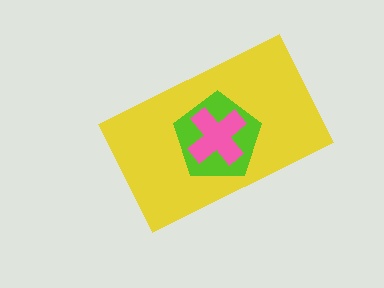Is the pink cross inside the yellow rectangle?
Yes.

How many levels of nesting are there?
3.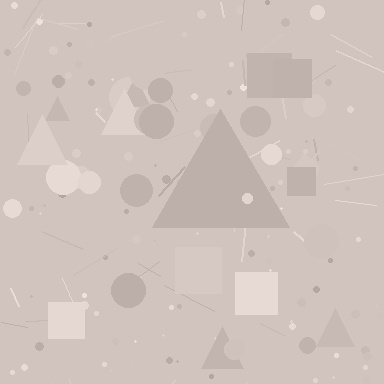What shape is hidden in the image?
A triangle is hidden in the image.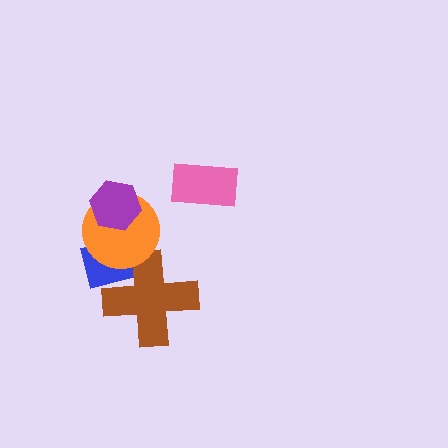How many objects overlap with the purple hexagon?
1 object overlaps with the purple hexagon.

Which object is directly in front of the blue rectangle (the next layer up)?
The brown cross is directly in front of the blue rectangle.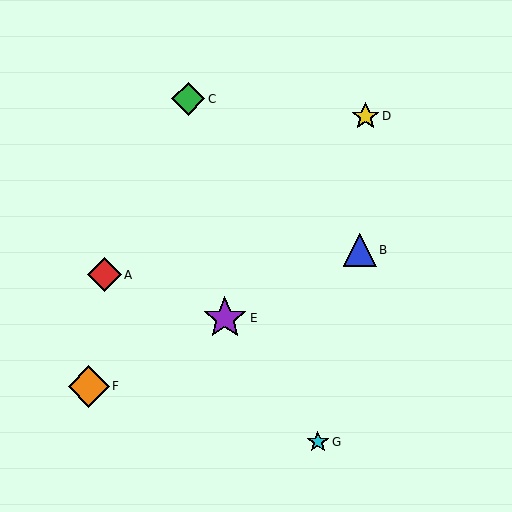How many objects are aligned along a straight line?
3 objects (B, E, F) are aligned along a straight line.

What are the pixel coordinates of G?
Object G is at (318, 442).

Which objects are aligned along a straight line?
Objects B, E, F are aligned along a straight line.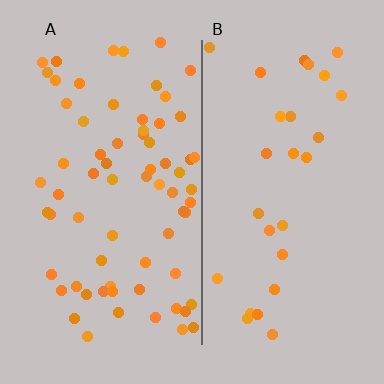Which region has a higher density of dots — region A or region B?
A (the left).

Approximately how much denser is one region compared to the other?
Approximately 2.5× — region A over region B.